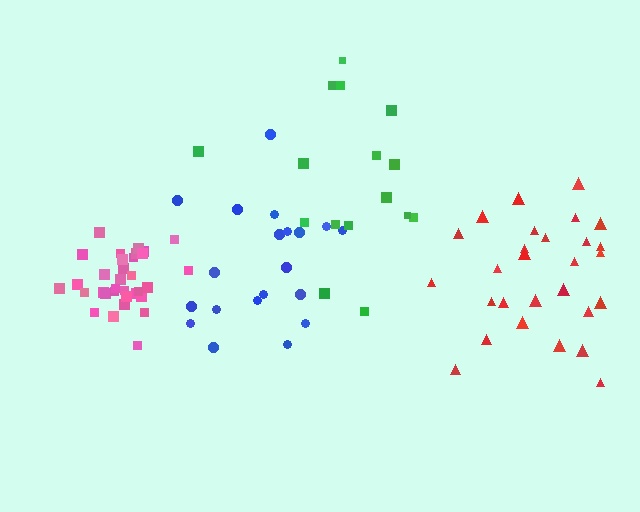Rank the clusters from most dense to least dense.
pink, red, blue, green.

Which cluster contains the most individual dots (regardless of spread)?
Pink (33).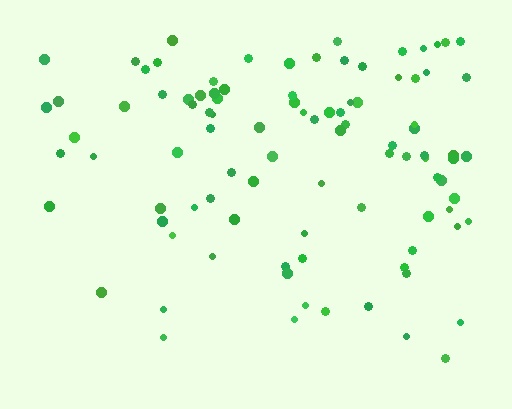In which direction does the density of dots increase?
From bottom to top, with the top side densest.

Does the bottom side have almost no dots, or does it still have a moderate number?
Still a moderate number, just noticeably fewer than the top.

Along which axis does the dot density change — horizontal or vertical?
Vertical.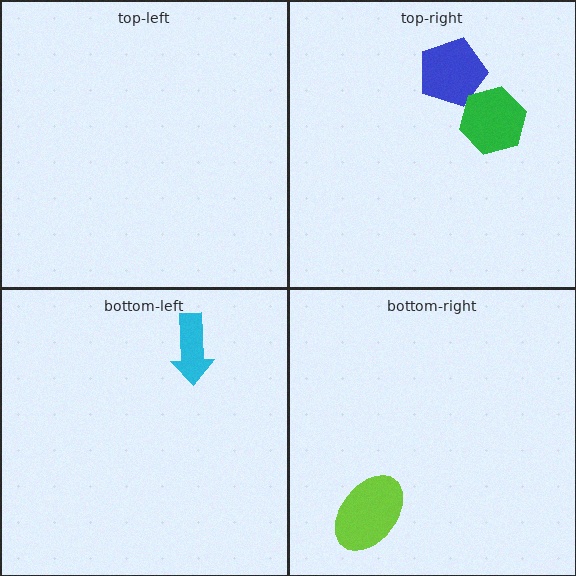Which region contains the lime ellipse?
The bottom-right region.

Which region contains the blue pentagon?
The top-right region.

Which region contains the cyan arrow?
The bottom-left region.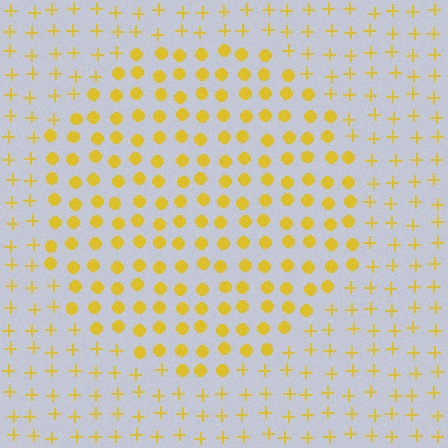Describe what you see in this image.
The image is filled with small yellow elements arranged in a uniform grid. A circle-shaped region contains circles, while the surrounding area contains plus signs. The boundary is defined purely by the change in element shape.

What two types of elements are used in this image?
The image uses circles inside the circle region and plus signs outside it.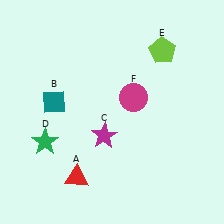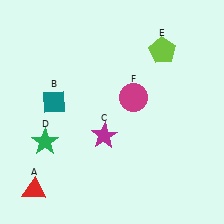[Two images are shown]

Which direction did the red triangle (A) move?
The red triangle (A) moved left.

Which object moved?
The red triangle (A) moved left.